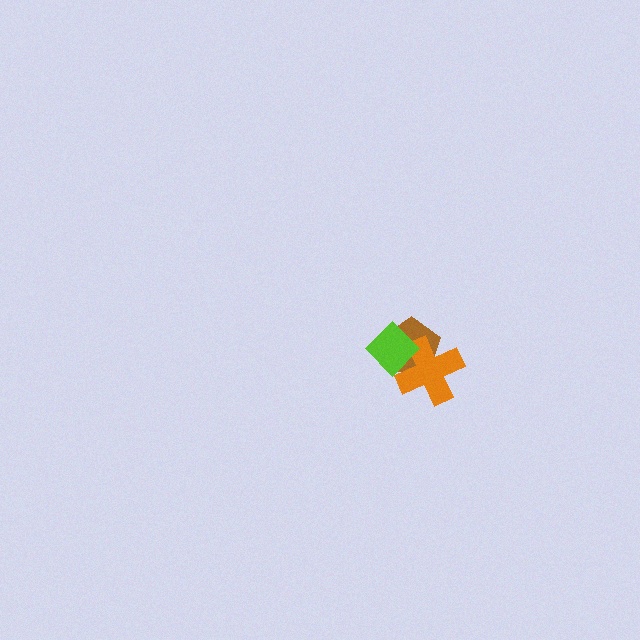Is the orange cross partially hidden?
Yes, it is partially covered by another shape.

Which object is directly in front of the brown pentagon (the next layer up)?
The orange cross is directly in front of the brown pentagon.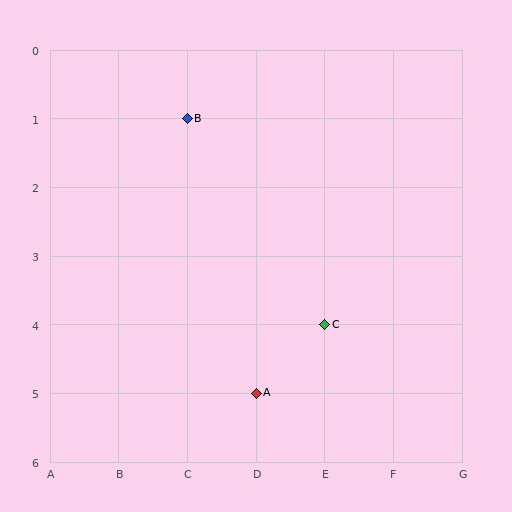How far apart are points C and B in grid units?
Points C and B are 2 columns and 3 rows apart (about 3.6 grid units diagonally).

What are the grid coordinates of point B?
Point B is at grid coordinates (C, 1).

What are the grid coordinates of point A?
Point A is at grid coordinates (D, 5).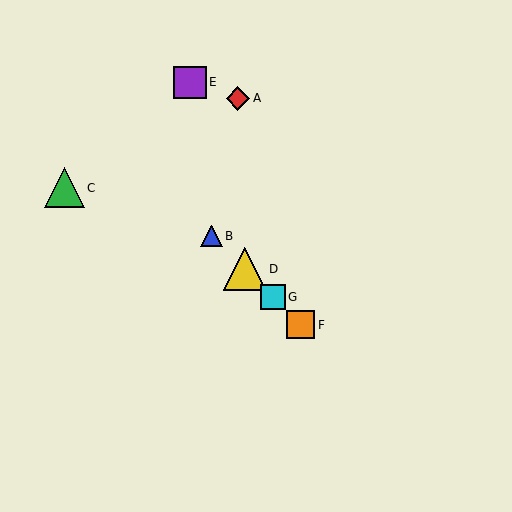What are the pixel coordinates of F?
Object F is at (301, 325).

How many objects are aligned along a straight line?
4 objects (B, D, F, G) are aligned along a straight line.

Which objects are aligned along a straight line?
Objects B, D, F, G are aligned along a straight line.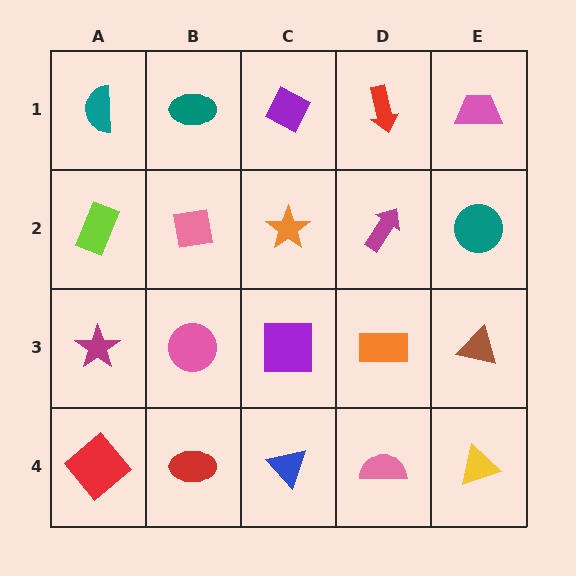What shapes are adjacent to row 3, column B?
A pink square (row 2, column B), a red ellipse (row 4, column B), a magenta star (row 3, column A), a purple square (row 3, column C).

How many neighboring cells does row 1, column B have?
3.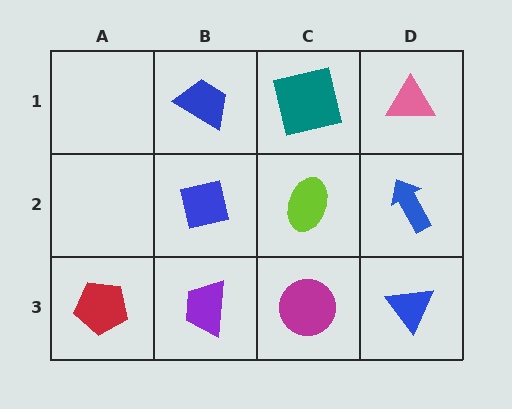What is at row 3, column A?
A red pentagon.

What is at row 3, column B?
A purple trapezoid.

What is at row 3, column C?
A magenta circle.